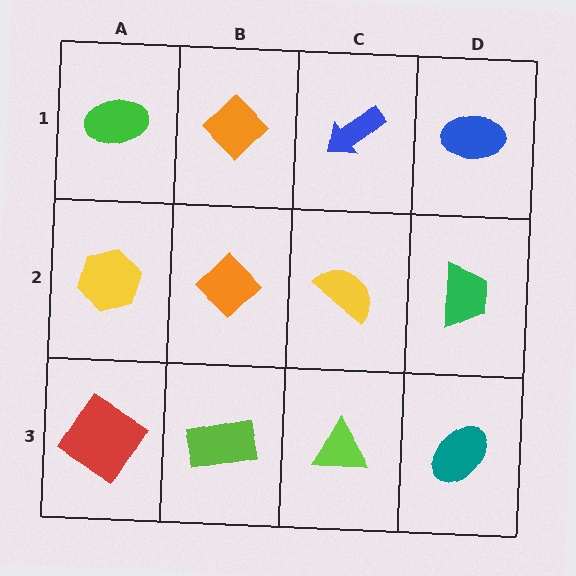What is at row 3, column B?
A lime rectangle.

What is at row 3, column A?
A red diamond.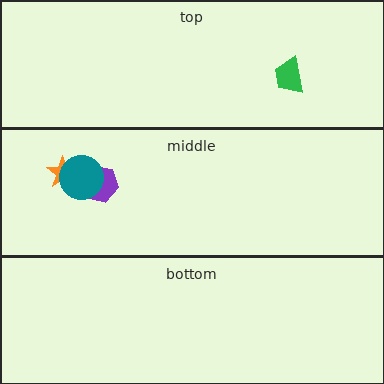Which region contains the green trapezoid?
The top region.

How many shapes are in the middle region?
3.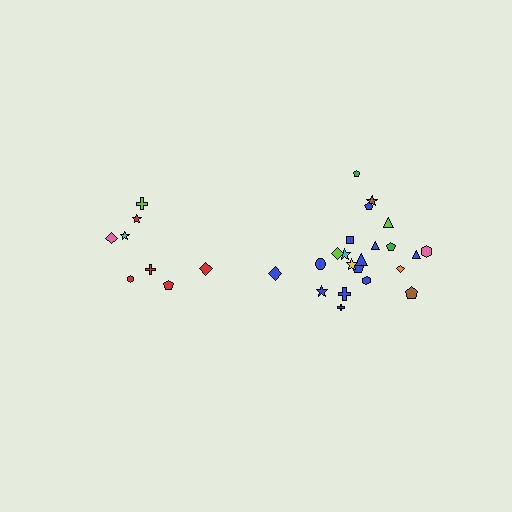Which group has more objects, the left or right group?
The right group.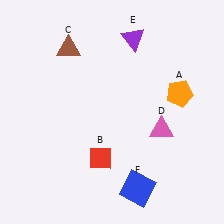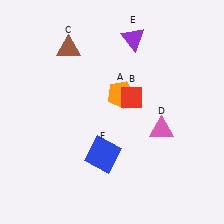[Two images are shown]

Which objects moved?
The objects that moved are: the orange pentagon (A), the red diamond (B), the blue square (F).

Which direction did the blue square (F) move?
The blue square (F) moved left.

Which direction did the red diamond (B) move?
The red diamond (B) moved up.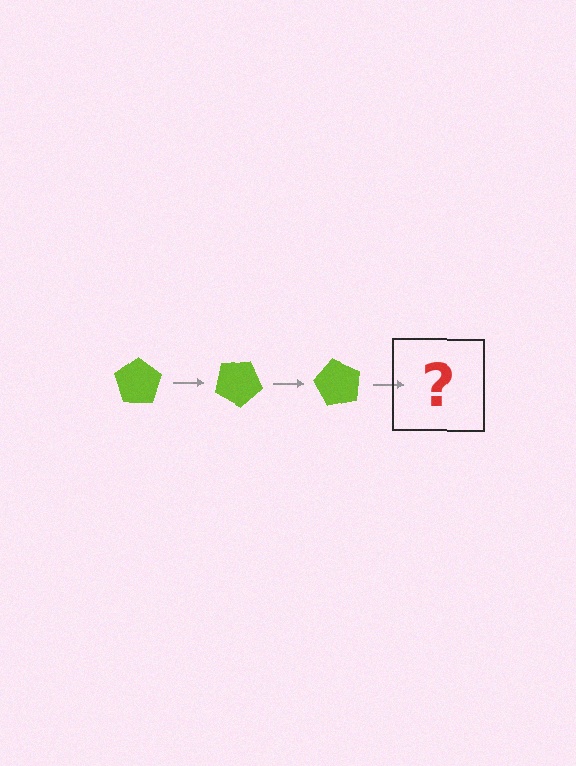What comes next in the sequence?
The next element should be a lime pentagon rotated 90 degrees.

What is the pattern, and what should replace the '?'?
The pattern is that the pentagon rotates 30 degrees each step. The '?' should be a lime pentagon rotated 90 degrees.